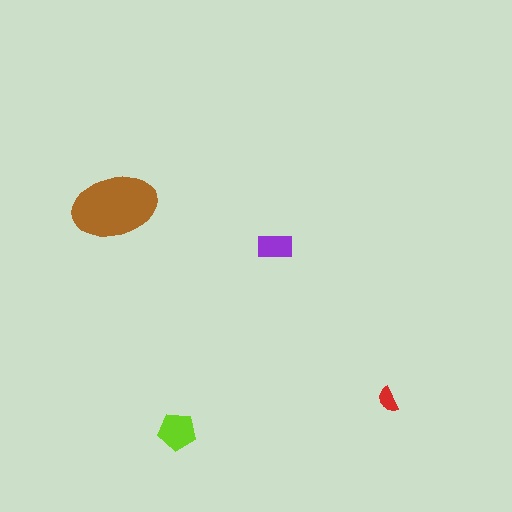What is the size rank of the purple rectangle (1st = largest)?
3rd.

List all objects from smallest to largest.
The red semicircle, the purple rectangle, the lime pentagon, the brown ellipse.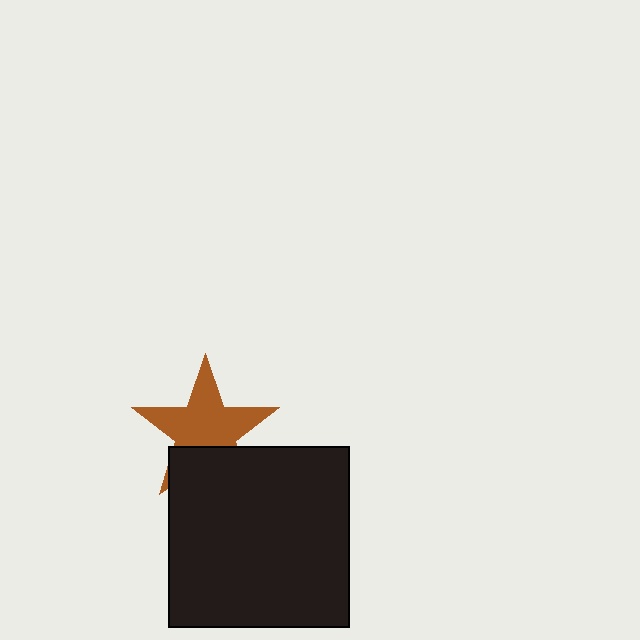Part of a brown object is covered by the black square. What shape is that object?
It is a star.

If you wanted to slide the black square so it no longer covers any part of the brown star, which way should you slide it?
Slide it down — that is the most direct way to separate the two shapes.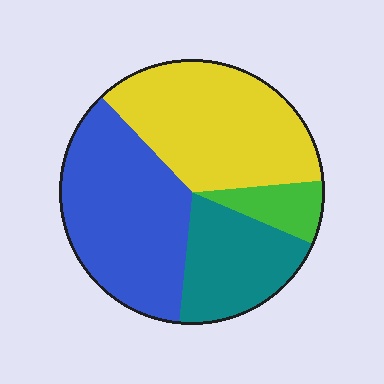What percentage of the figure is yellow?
Yellow covers 36% of the figure.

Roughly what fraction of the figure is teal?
Teal takes up about one fifth (1/5) of the figure.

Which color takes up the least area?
Green, at roughly 10%.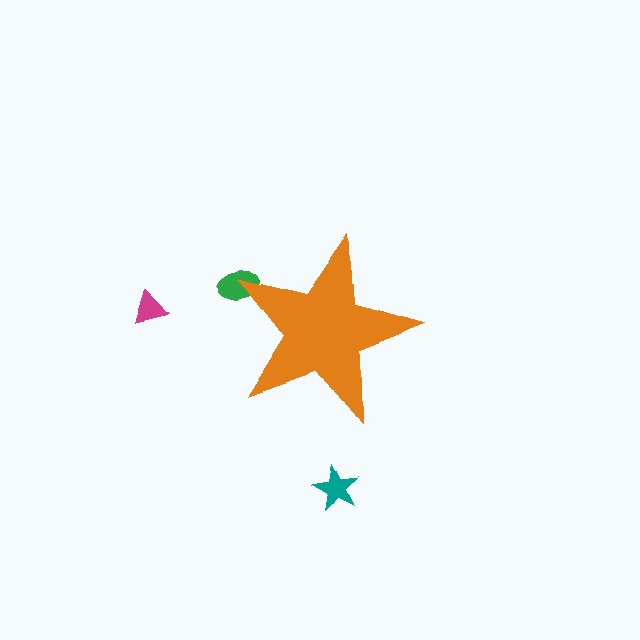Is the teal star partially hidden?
No, the teal star is fully visible.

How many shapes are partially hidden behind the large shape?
1 shape is partially hidden.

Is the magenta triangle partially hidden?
No, the magenta triangle is fully visible.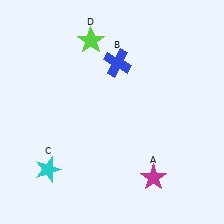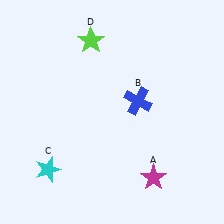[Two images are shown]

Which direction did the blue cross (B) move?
The blue cross (B) moved down.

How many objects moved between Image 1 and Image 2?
1 object moved between the two images.